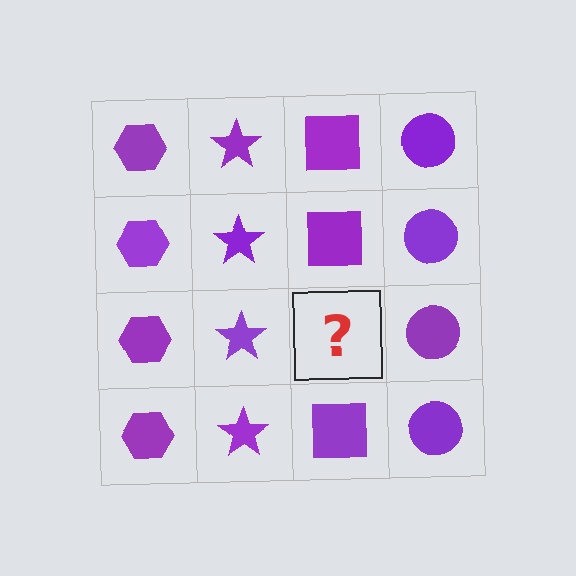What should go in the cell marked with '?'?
The missing cell should contain a purple square.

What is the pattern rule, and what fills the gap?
The rule is that each column has a consistent shape. The gap should be filled with a purple square.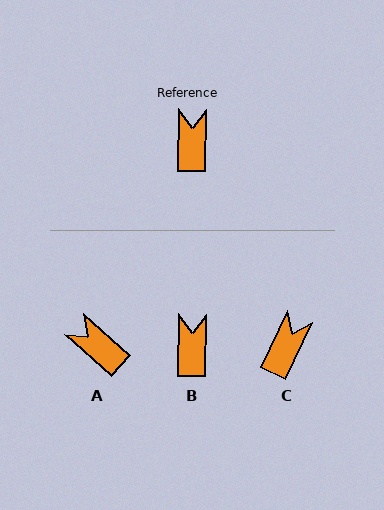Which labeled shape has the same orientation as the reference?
B.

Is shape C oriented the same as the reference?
No, it is off by about 24 degrees.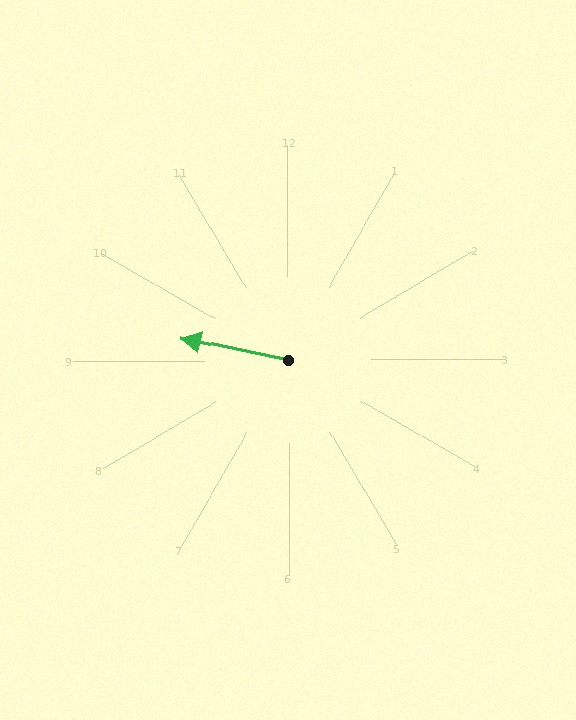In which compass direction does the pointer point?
West.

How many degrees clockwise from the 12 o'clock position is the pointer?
Approximately 282 degrees.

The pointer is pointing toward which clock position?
Roughly 9 o'clock.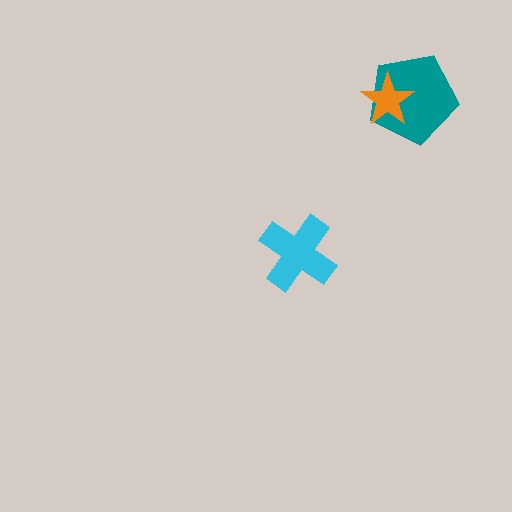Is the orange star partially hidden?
No, no other shape covers it.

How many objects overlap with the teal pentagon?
1 object overlaps with the teal pentagon.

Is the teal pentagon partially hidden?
Yes, it is partially covered by another shape.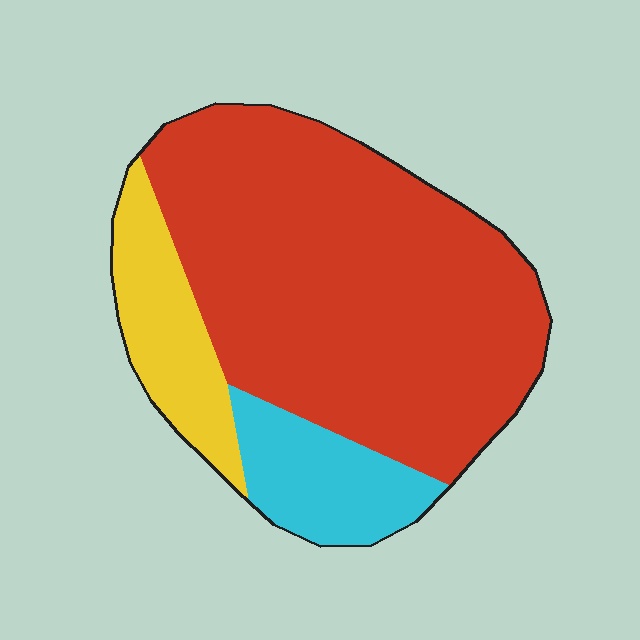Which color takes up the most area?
Red, at roughly 70%.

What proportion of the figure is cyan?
Cyan covers about 15% of the figure.